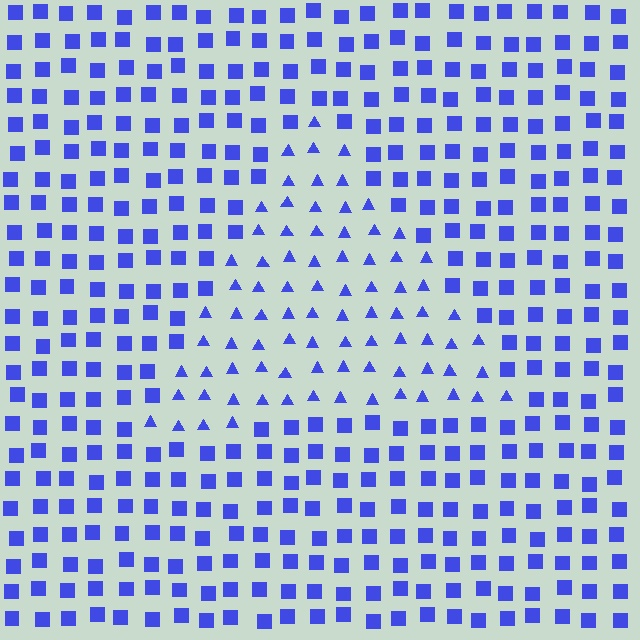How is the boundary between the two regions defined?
The boundary is defined by a change in element shape: triangles inside vs. squares outside. All elements share the same color and spacing.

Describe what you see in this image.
The image is filled with small blue elements arranged in a uniform grid. A triangle-shaped region contains triangles, while the surrounding area contains squares. The boundary is defined purely by the change in element shape.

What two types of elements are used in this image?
The image uses triangles inside the triangle region and squares outside it.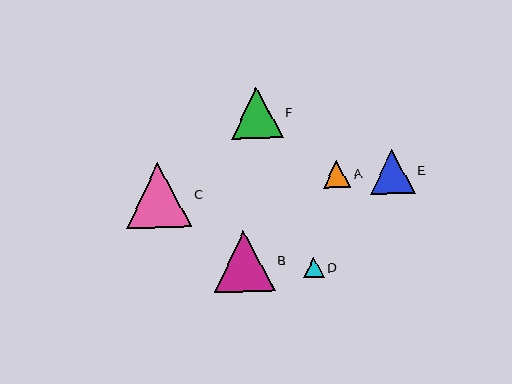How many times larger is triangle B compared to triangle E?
Triangle B is approximately 1.4 times the size of triangle E.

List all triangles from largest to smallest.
From largest to smallest: C, B, F, E, A, D.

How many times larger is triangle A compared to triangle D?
Triangle A is approximately 1.3 times the size of triangle D.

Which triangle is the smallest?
Triangle D is the smallest with a size of approximately 20 pixels.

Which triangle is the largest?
Triangle C is the largest with a size of approximately 65 pixels.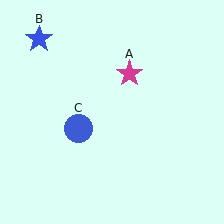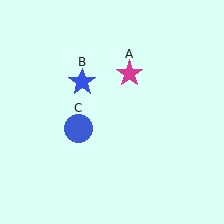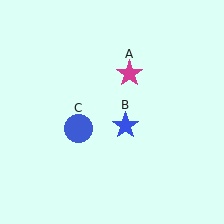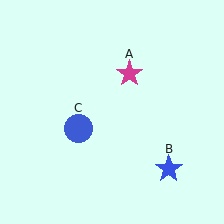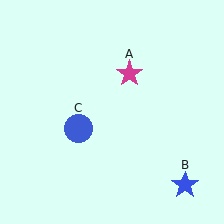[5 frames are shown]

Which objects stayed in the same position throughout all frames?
Magenta star (object A) and blue circle (object C) remained stationary.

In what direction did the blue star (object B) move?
The blue star (object B) moved down and to the right.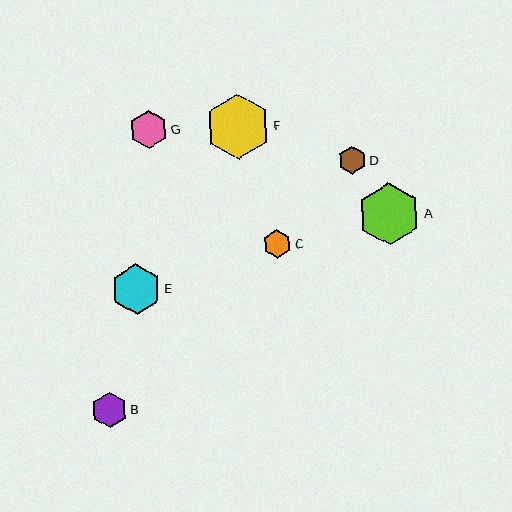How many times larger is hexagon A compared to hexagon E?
Hexagon A is approximately 1.2 times the size of hexagon E.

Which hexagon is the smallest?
Hexagon D is the smallest with a size of approximately 28 pixels.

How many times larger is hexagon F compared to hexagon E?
Hexagon F is approximately 1.3 times the size of hexagon E.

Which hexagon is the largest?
Hexagon F is the largest with a size of approximately 65 pixels.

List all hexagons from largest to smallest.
From largest to smallest: F, A, E, G, B, C, D.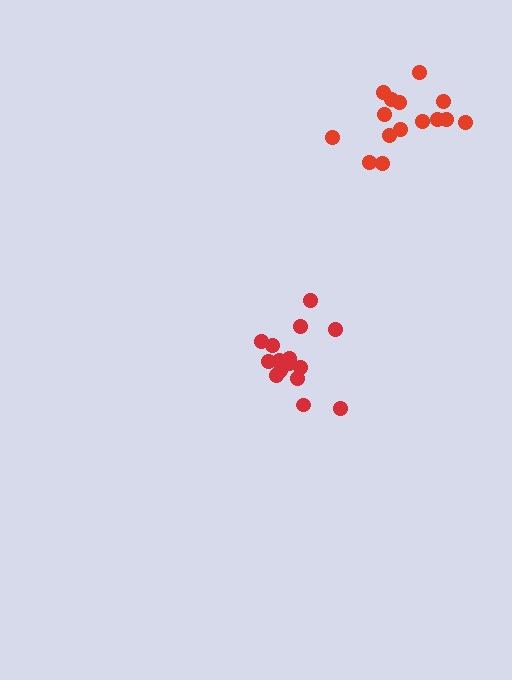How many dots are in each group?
Group 1: 15 dots, Group 2: 15 dots (30 total).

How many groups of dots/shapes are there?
There are 2 groups.